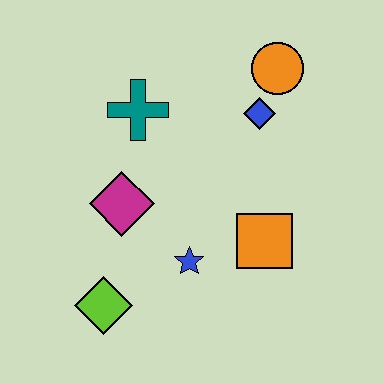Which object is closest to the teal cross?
The magenta diamond is closest to the teal cross.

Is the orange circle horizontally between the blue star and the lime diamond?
No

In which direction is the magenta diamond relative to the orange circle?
The magenta diamond is to the left of the orange circle.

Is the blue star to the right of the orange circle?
No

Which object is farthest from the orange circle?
The lime diamond is farthest from the orange circle.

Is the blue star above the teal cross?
No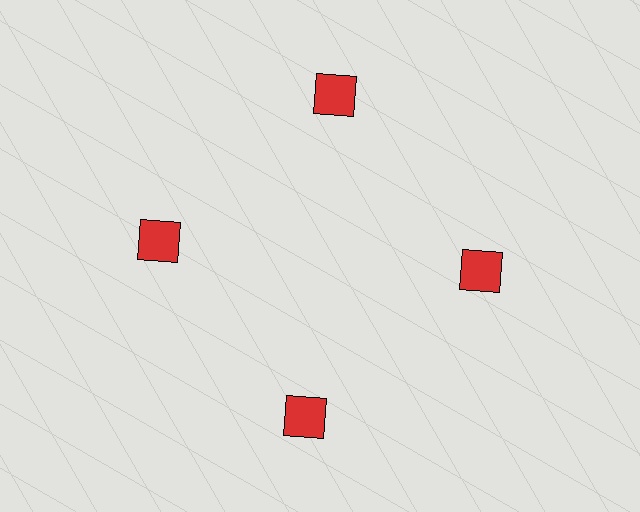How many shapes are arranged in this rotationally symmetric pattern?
There are 4 shapes, arranged in 4 groups of 1.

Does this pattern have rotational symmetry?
Yes, this pattern has 4-fold rotational symmetry. It looks the same after rotating 90 degrees around the center.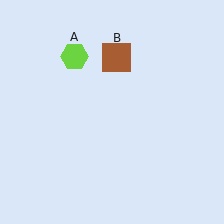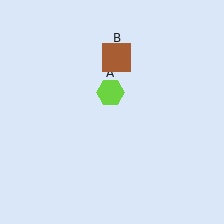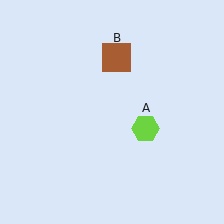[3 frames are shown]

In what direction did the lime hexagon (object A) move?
The lime hexagon (object A) moved down and to the right.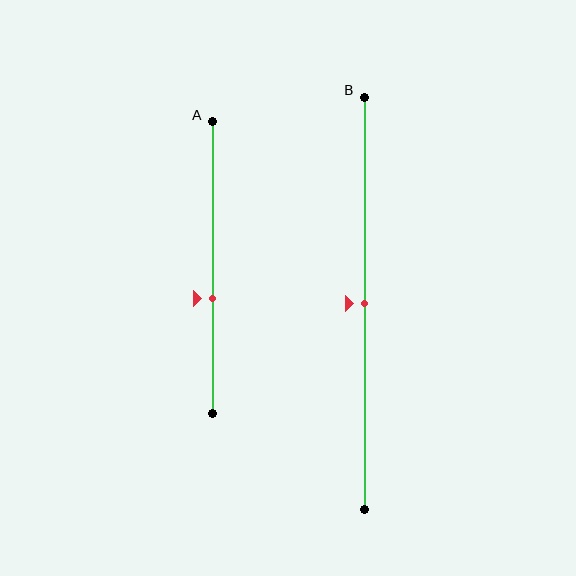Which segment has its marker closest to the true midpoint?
Segment B has its marker closest to the true midpoint.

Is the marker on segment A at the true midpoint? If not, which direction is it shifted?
No, the marker on segment A is shifted downward by about 11% of the segment length.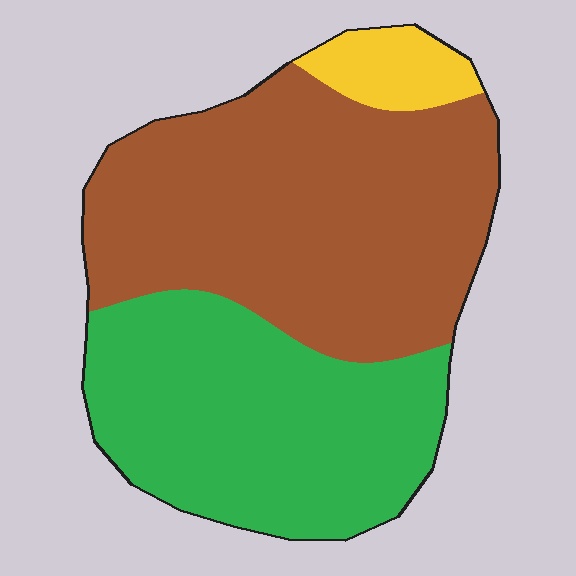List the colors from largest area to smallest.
From largest to smallest: brown, green, yellow.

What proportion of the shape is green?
Green covers roughly 40% of the shape.